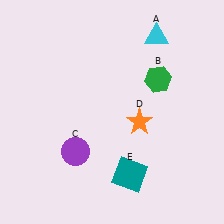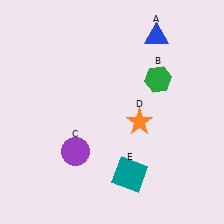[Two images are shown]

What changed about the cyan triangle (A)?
In Image 1, A is cyan. In Image 2, it changed to blue.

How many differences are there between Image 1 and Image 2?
There is 1 difference between the two images.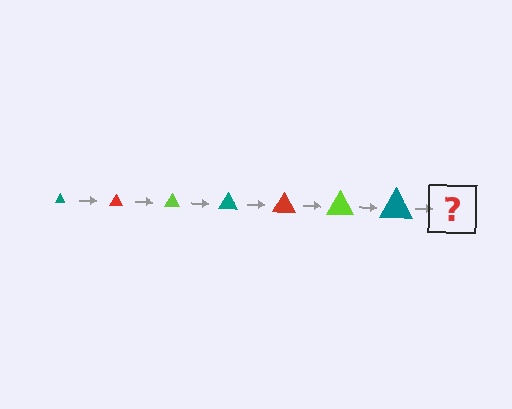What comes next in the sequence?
The next element should be a red triangle, larger than the previous one.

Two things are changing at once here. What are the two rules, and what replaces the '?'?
The two rules are that the triangle grows larger each step and the color cycles through teal, red, and lime. The '?' should be a red triangle, larger than the previous one.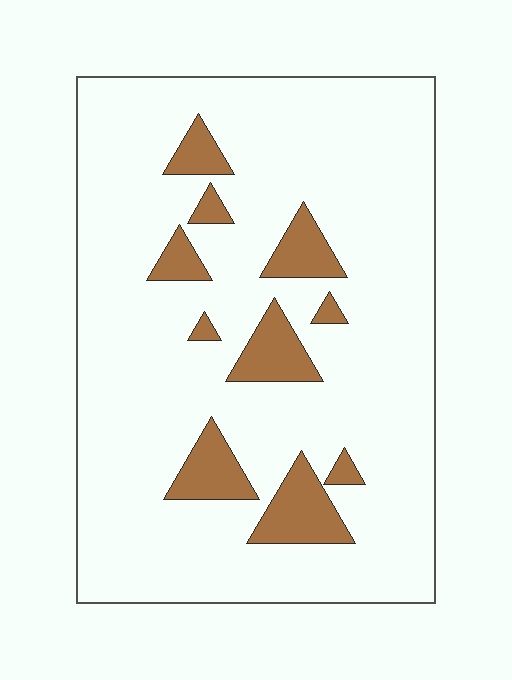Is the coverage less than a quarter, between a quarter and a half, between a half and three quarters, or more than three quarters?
Less than a quarter.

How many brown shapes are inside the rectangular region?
10.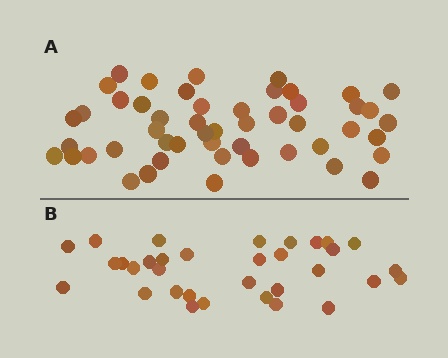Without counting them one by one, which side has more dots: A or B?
Region A (the top region) has more dots.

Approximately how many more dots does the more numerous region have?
Region A has approximately 15 more dots than region B.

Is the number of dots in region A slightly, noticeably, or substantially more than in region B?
Region A has substantially more. The ratio is roughly 1.5 to 1.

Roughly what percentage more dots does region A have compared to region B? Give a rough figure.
About 50% more.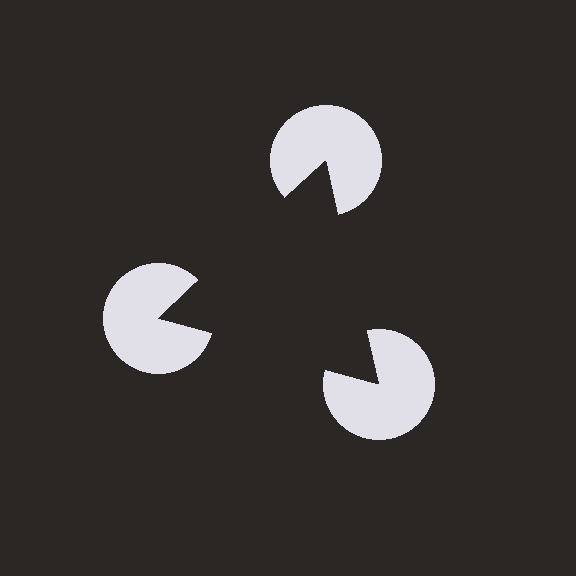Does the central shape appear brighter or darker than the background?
It typically appears slightly darker than the background, even though no actual brightness change is drawn.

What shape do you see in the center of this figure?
An illusory triangle — its edges are inferred from the aligned wedge cuts in the pac-man discs, not physically drawn.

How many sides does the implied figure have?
3 sides.